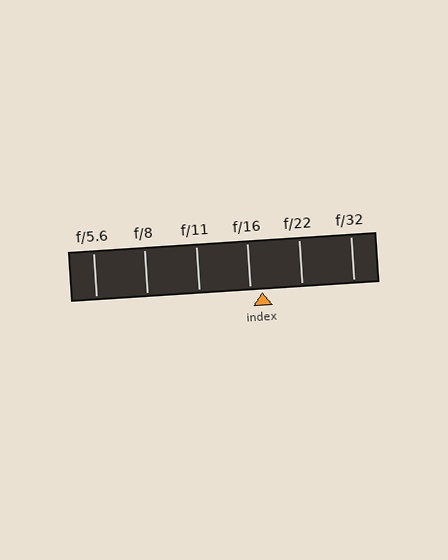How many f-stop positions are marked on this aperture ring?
There are 6 f-stop positions marked.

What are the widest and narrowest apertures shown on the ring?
The widest aperture shown is f/5.6 and the narrowest is f/32.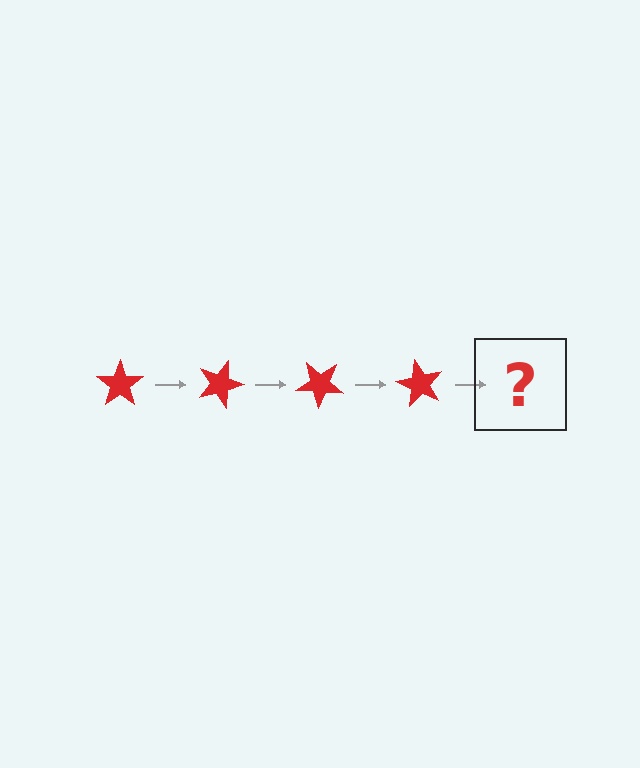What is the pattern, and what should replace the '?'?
The pattern is that the star rotates 20 degrees each step. The '?' should be a red star rotated 80 degrees.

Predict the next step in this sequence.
The next step is a red star rotated 80 degrees.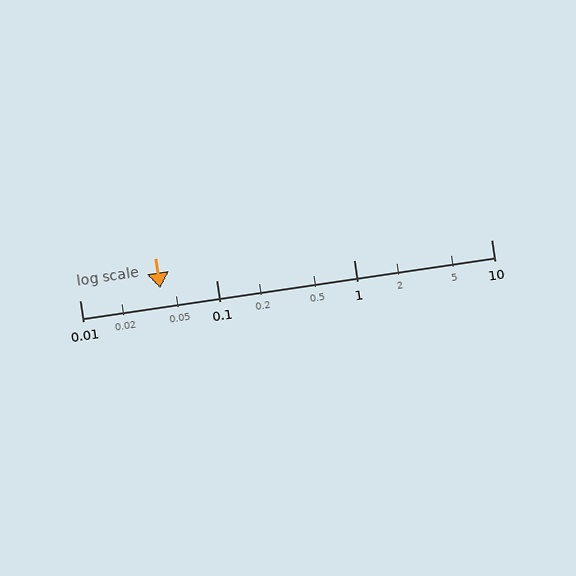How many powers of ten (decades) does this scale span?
The scale spans 3 decades, from 0.01 to 10.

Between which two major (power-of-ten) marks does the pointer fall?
The pointer is between 0.01 and 0.1.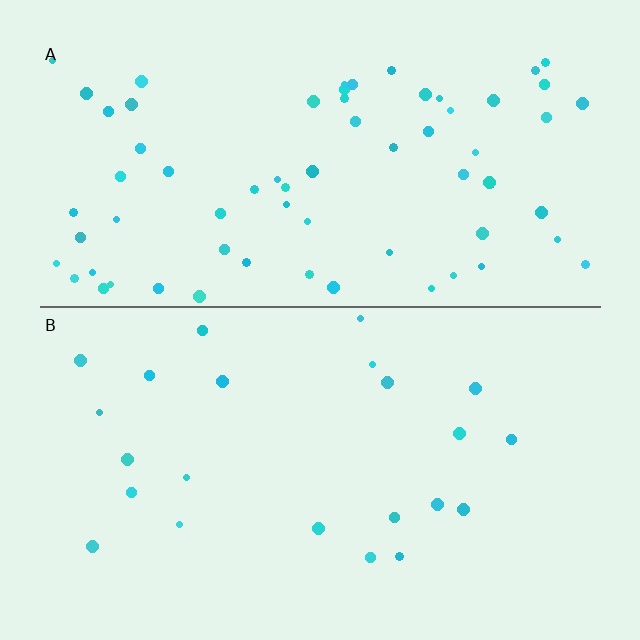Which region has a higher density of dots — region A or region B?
A (the top).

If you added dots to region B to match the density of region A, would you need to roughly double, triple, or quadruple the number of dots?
Approximately triple.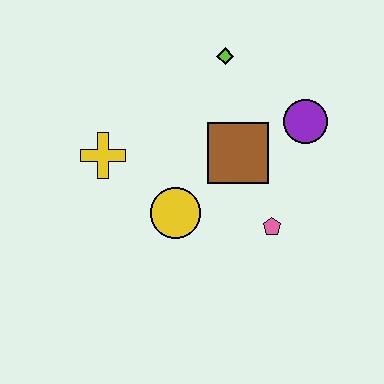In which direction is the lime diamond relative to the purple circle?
The lime diamond is to the left of the purple circle.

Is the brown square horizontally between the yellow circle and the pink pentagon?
Yes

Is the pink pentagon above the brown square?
No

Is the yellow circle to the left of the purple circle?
Yes